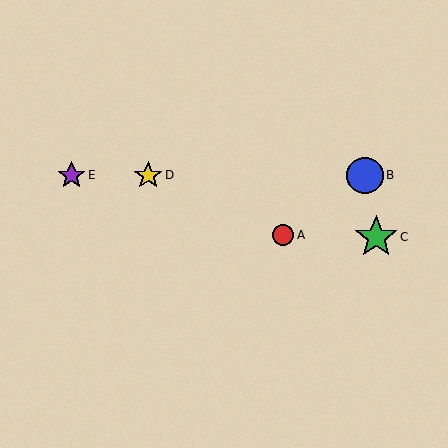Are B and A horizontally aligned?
No, B is at y≈175 and A is at y≈235.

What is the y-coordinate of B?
Object B is at y≈175.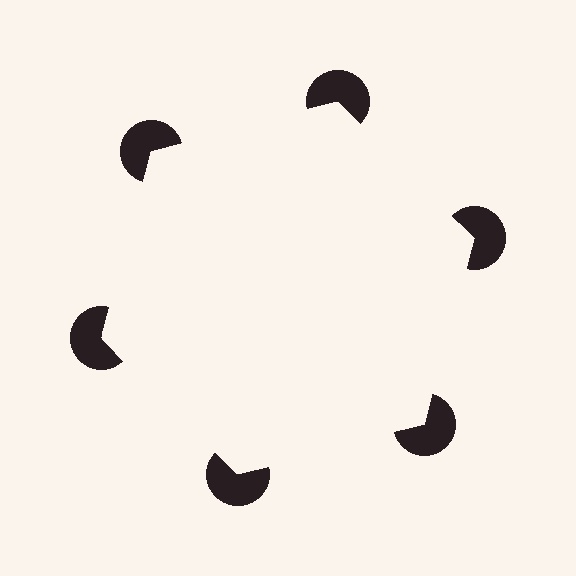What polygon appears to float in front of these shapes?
An illusory hexagon — its edges are inferred from the aligned wedge cuts in the pac-man discs, not physically drawn.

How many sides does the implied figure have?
6 sides.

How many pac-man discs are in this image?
There are 6 — one at each vertex of the illusory hexagon.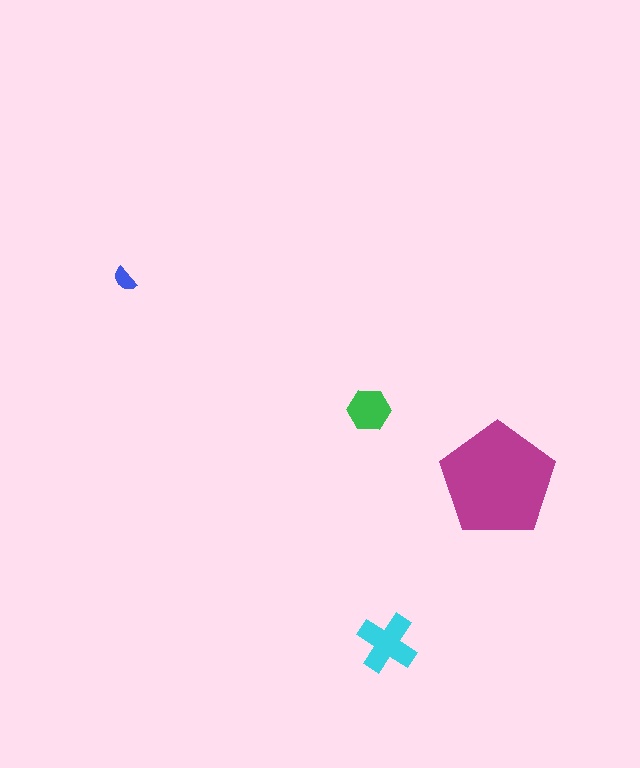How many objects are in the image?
There are 4 objects in the image.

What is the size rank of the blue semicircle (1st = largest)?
4th.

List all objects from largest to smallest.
The magenta pentagon, the cyan cross, the green hexagon, the blue semicircle.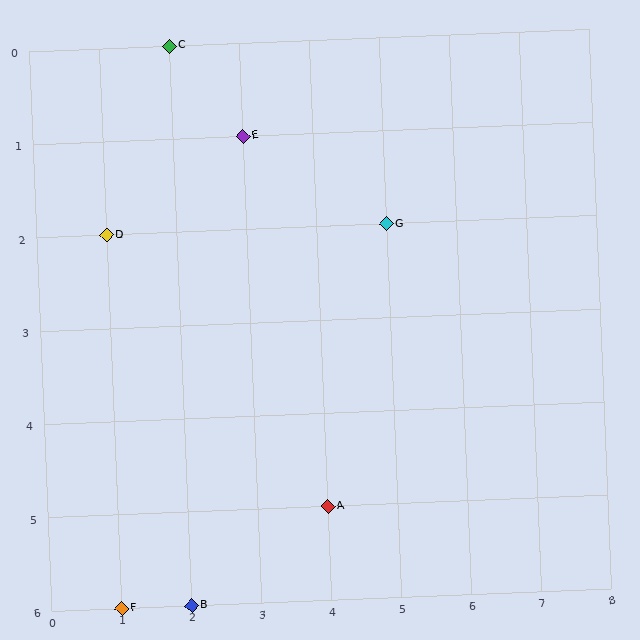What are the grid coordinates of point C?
Point C is at grid coordinates (2, 0).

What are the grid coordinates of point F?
Point F is at grid coordinates (1, 6).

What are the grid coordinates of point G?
Point G is at grid coordinates (5, 2).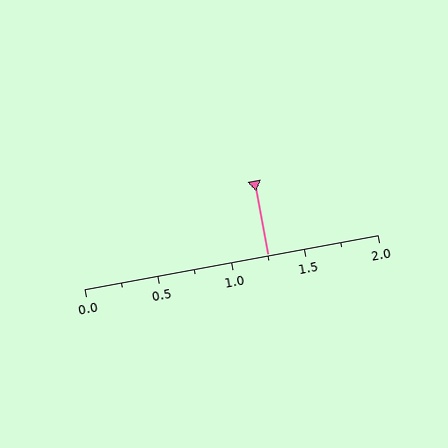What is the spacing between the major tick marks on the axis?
The major ticks are spaced 0.5 apart.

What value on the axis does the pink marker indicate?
The marker indicates approximately 1.25.